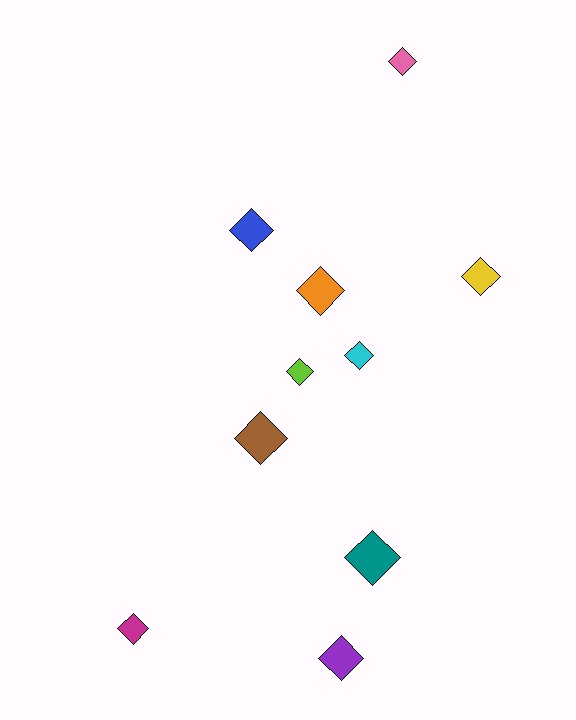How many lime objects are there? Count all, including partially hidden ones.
There is 1 lime object.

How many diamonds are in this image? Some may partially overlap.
There are 10 diamonds.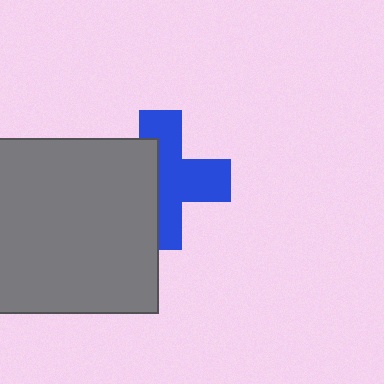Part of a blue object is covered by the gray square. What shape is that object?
It is a cross.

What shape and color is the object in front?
The object in front is a gray square.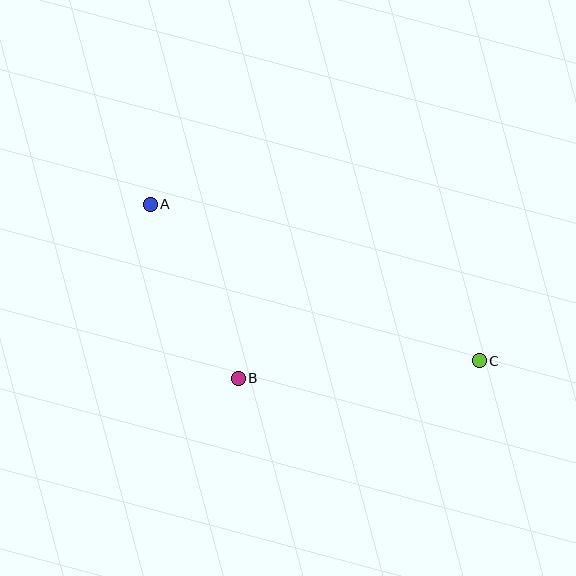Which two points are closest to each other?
Points A and B are closest to each other.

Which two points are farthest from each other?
Points A and C are farthest from each other.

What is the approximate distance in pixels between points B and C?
The distance between B and C is approximately 242 pixels.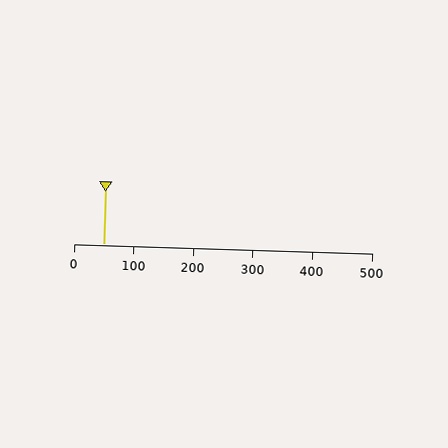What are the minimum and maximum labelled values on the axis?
The axis runs from 0 to 500.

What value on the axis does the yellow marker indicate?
The marker indicates approximately 50.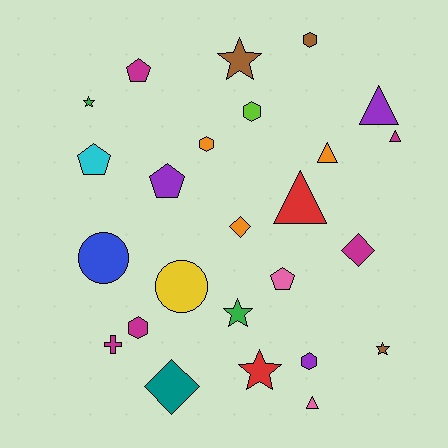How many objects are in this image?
There are 25 objects.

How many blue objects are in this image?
There is 1 blue object.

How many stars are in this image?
There are 5 stars.